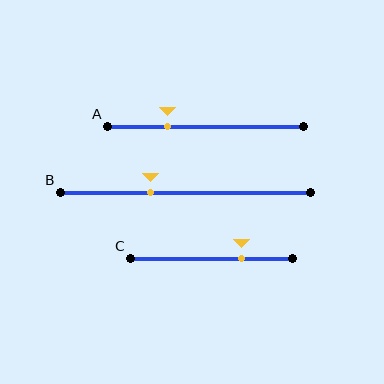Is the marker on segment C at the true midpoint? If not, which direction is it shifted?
No, the marker on segment C is shifted to the right by about 18% of the segment length.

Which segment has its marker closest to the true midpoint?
Segment B has its marker closest to the true midpoint.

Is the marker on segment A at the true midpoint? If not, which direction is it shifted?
No, the marker on segment A is shifted to the left by about 19% of the segment length.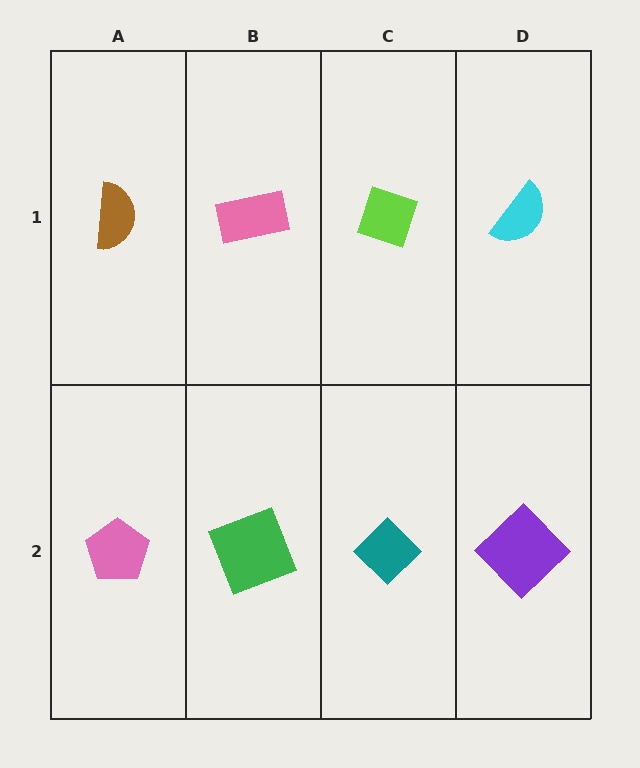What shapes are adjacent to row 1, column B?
A green square (row 2, column B), a brown semicircle (row 1, column A), a lime diamond (row 1, column C).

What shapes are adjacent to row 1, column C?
A teal diamond (row 2, column C), a pink rectangle (row 1, column B), a cyan semicircle (row 1, column D).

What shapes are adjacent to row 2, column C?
A lime diamond (row 1, column C), a green square (row 2, column B), a purple diamond (row 2, column D).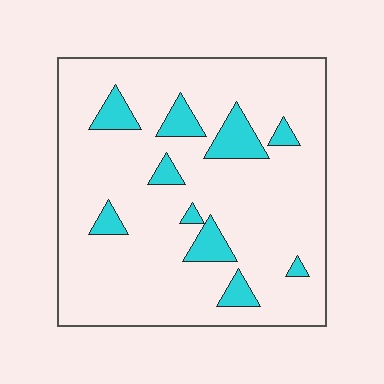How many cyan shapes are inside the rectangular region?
10.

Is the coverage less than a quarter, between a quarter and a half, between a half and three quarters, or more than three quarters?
Less than a quarter.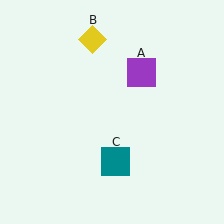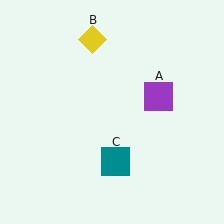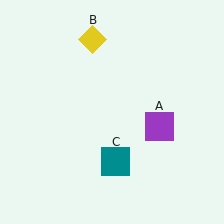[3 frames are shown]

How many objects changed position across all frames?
1 object changed position: purple square (object A).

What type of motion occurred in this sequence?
The purple square (object A) rotated clockwise around the center of the scene.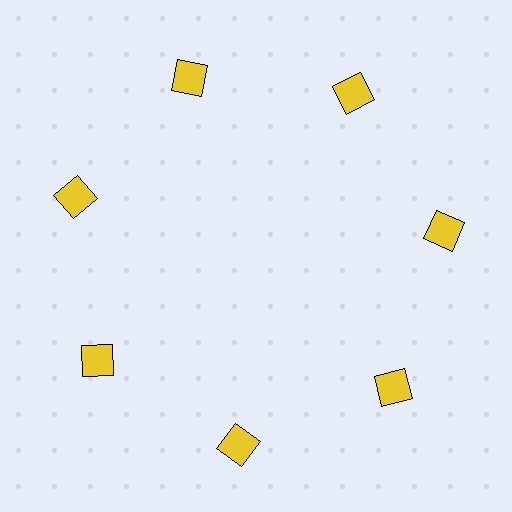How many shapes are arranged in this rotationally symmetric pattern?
There are 7 shapes, arranged in 7 groups of 1.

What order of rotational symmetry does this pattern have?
This pattern has 7-fold rotational symmetry.